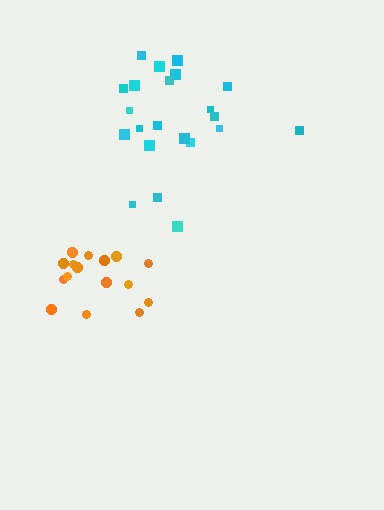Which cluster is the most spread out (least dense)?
Cyan.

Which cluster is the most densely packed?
Orange.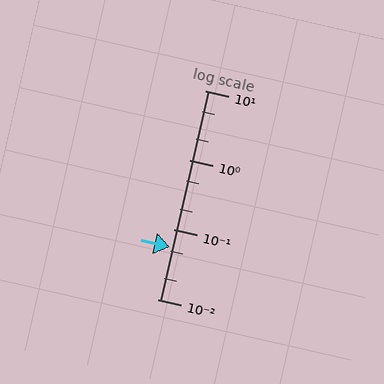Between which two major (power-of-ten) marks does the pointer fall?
The pointer is between 0.01 and 0.1.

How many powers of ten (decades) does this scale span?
The scale spans 3 decades, from 0.01 to 10.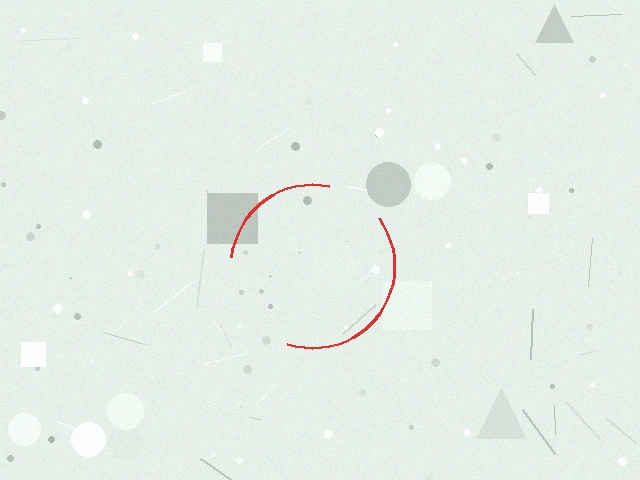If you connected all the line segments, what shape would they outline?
They would outline a circle.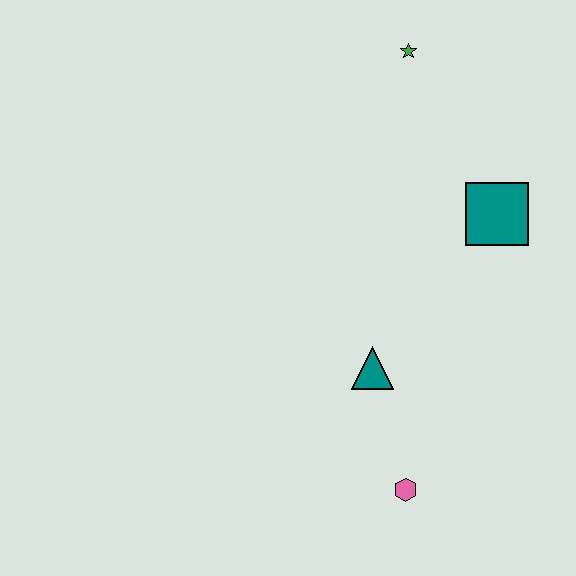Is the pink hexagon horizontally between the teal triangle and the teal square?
Yes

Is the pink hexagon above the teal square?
No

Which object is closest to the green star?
The teal square is closest to the green star.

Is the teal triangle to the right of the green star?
No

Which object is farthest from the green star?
The pink hexagon is farthest from the green star.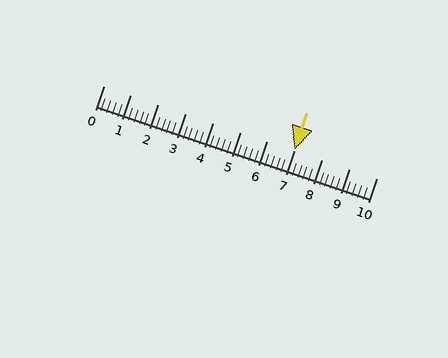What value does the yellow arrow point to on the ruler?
The yellow arrow points to approximately 7.0.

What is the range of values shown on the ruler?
The ruler shows values from 0 to 10.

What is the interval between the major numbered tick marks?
The major tick marks are spaced 1 units apart.